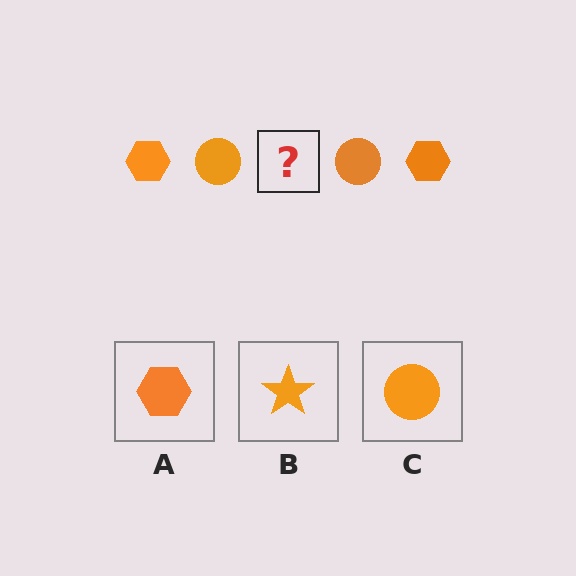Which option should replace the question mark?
Option A.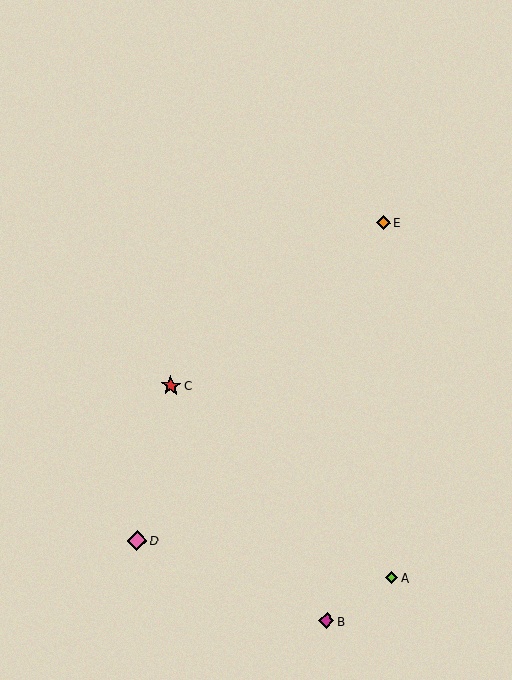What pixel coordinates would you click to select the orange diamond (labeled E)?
Click at (383, 222) to select the orange diamond E.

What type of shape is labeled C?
Shape C is a red star.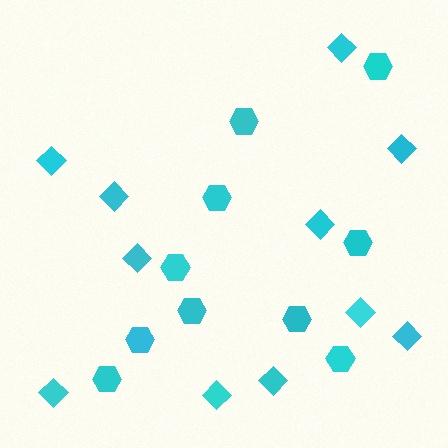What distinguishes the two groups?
There are 2 groups: one group of diamonds (11) and one group of hexagons (10).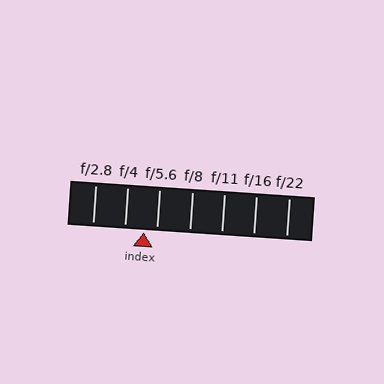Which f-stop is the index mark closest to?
The index mark is closest to f/5.6.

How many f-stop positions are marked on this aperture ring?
There are 7 f-stop positions marked.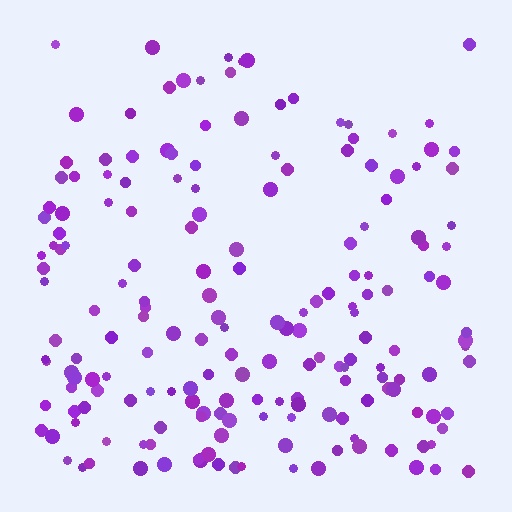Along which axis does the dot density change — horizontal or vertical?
Vertical.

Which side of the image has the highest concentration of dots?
The bottom.